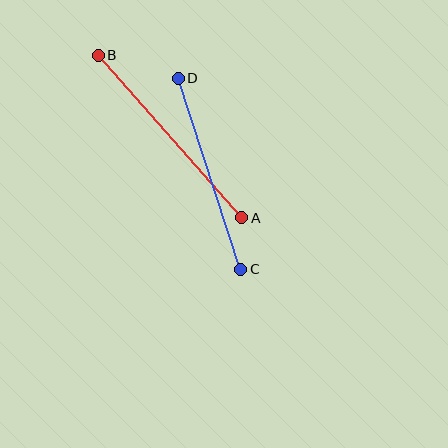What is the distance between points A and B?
The distance is approximately 217 pixels.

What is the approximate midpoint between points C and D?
The midpoint is at approximately (210, 174) pixels.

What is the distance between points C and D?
The distance is approximately 201 pixels.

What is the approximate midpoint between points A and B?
The midpoint is at approximately (170, 137) pixels.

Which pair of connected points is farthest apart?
Points A and B are farthest apart.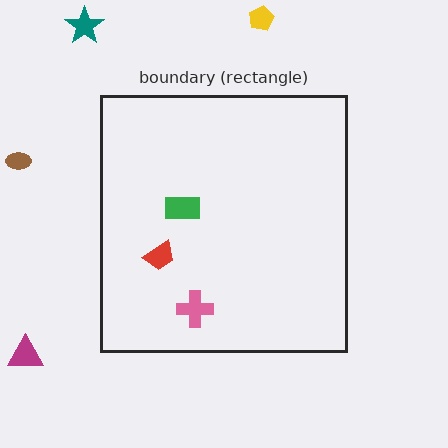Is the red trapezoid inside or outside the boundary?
Inside.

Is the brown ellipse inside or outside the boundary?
Outside.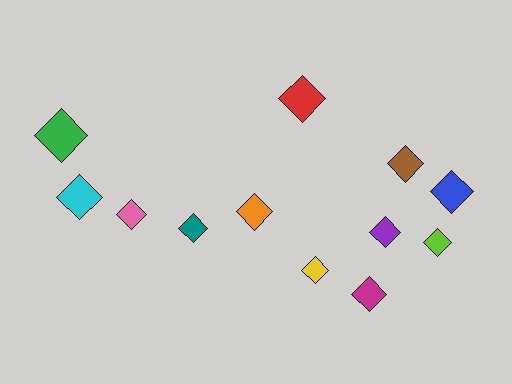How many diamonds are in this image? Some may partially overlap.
There are 12 diamonds.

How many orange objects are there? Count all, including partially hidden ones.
There is 1 orange object.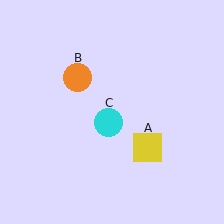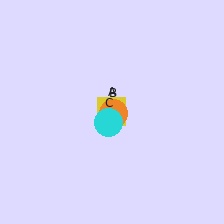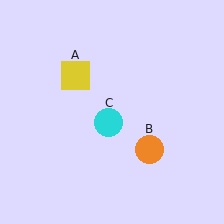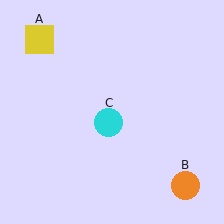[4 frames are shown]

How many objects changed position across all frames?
2 objects changed position: yellow square (object A), orange circle (object B).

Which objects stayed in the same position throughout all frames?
Cyan circle (object C) remained stationary.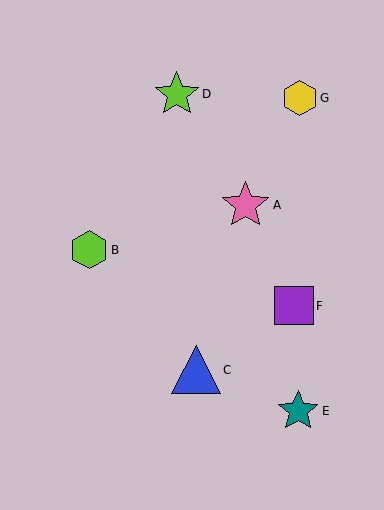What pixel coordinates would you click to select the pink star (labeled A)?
Click at (246, 205) to select the pink star A.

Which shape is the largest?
The blue triangle (labeled C) is the largest.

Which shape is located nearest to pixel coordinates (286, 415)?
The teal star (labeled E) at (298, 411) is nearest to that location.